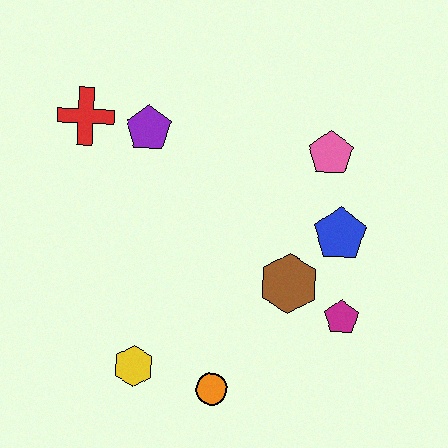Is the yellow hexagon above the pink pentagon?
No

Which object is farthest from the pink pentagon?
The yellow hexagon is farthest from the pink pentagon.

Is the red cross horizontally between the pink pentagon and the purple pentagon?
No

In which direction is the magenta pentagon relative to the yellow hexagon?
The magenta pentagon is to the right of the yellow hexagon.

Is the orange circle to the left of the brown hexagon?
Yes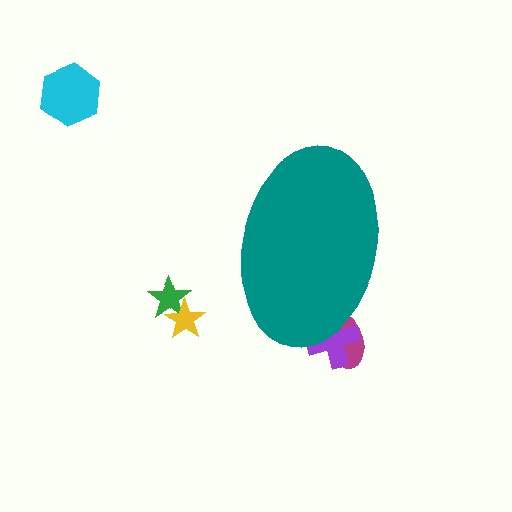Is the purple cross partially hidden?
Yes, the purple cross is partially hidden behind the teal ellipse.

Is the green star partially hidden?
No, the green star is fully visible.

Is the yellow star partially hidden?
No, the yellow star is fully visible.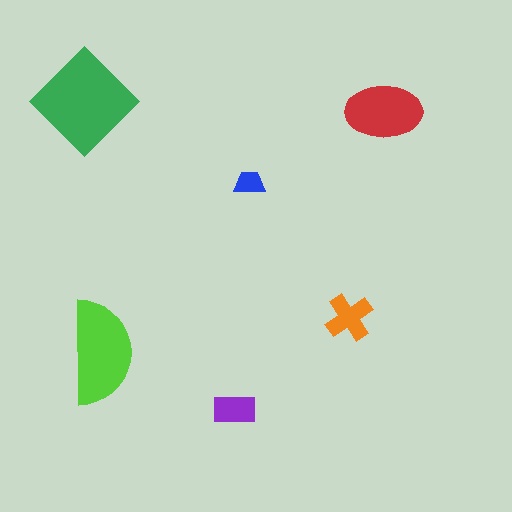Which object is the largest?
The green diamond.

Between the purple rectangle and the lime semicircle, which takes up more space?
The lime semicircle.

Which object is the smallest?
The blue trapezoid.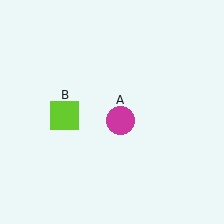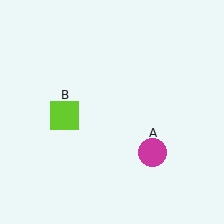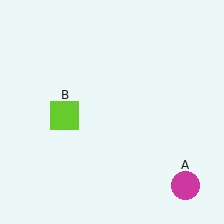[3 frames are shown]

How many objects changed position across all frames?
1 object changed position: magenta circle (object A).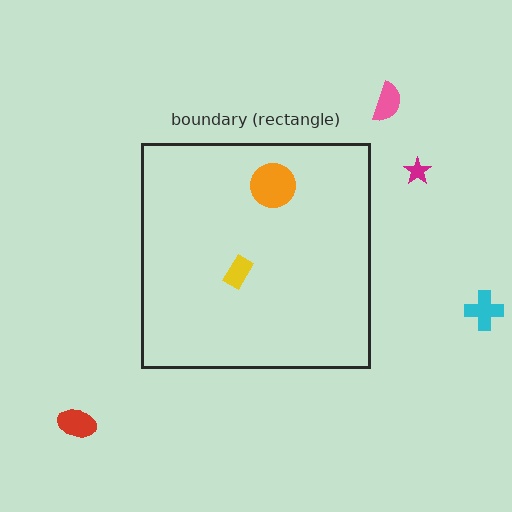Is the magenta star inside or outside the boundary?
Outside.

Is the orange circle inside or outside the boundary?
Inside.